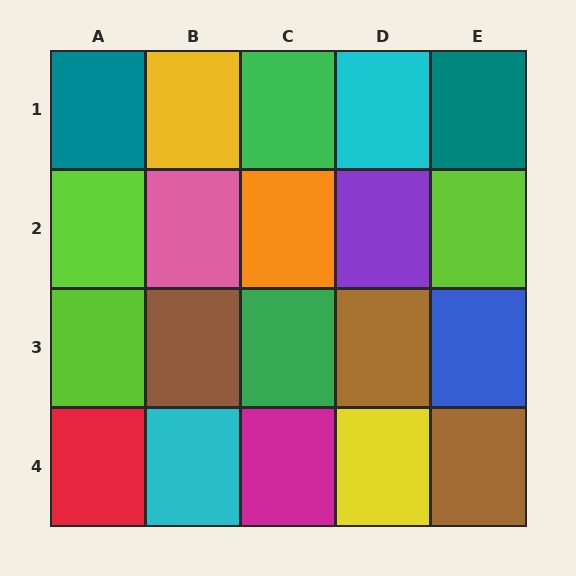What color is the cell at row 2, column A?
Lime.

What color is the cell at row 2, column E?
Lime.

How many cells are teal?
2 cells are teal.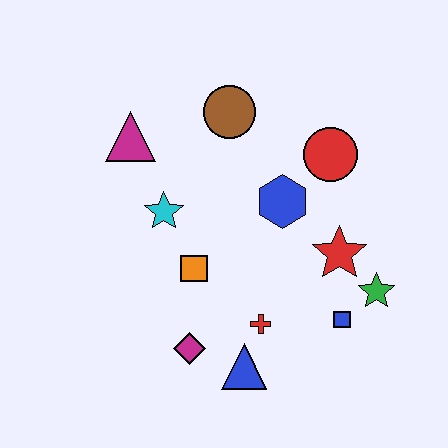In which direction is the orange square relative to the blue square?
The orange square is to the left of the blue square.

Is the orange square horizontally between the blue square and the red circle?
No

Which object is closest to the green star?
The blue square is closest to the green star.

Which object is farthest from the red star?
The magenta triangle is farthest from the red star.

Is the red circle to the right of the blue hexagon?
Yes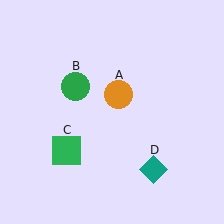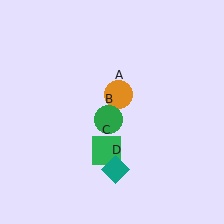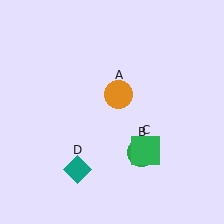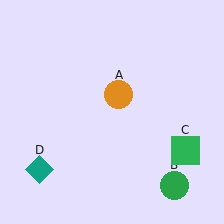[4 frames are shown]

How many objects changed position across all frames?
3 objects changed position: green circle (object B), green square (object C), teal diamond (object D).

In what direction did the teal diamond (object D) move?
The teal diamond (object D) moved left.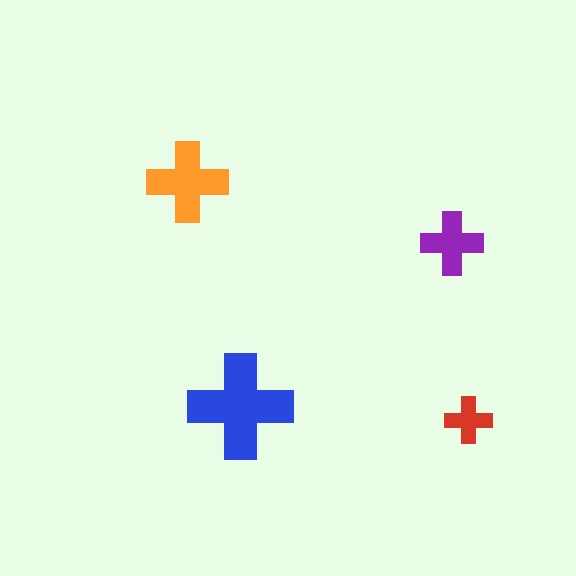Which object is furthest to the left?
The orange cross is leftmost.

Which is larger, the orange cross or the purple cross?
The orange one.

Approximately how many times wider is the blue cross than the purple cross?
About 1.5 times wider.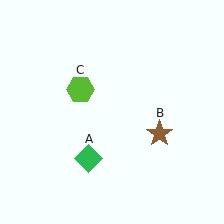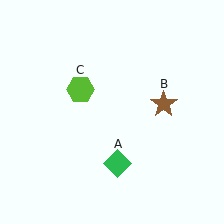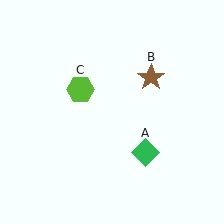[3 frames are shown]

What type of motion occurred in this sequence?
The green diamond (object A), brown star (object B) rotated counterclockwise around the center of the scene.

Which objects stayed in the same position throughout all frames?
Lime hexagon (object C) remained stationary.